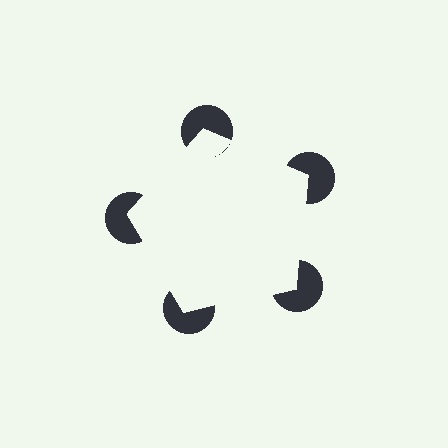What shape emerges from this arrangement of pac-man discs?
An illusory pentagon — its edges are inferred from the aligned wedge cuts in the pac-man discs, not physically drawn.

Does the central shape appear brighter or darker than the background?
It typically appears slightly brighter than the background, even though no actual brightness change is drawn.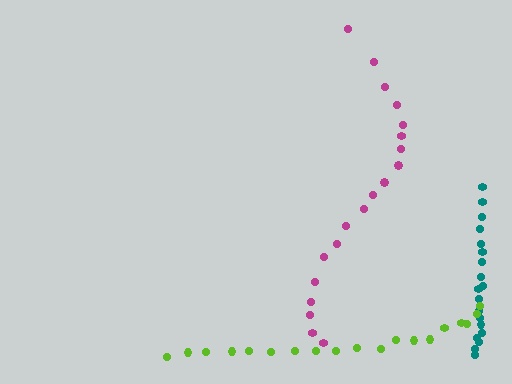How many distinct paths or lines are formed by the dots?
There are 3 distinct paths.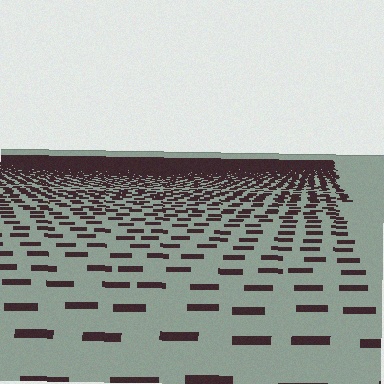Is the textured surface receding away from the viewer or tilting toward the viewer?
The surface is receding away from the viewer. Texture elements get smaller and denser toward the top.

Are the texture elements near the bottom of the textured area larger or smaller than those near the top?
Larger. Near the bottom, elements are closer to the viewer and appear at a bigger on-screen size.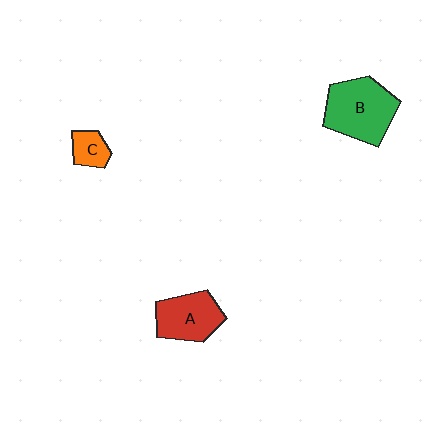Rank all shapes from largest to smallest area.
From largest to smallest: B (green), A (red), C (orange).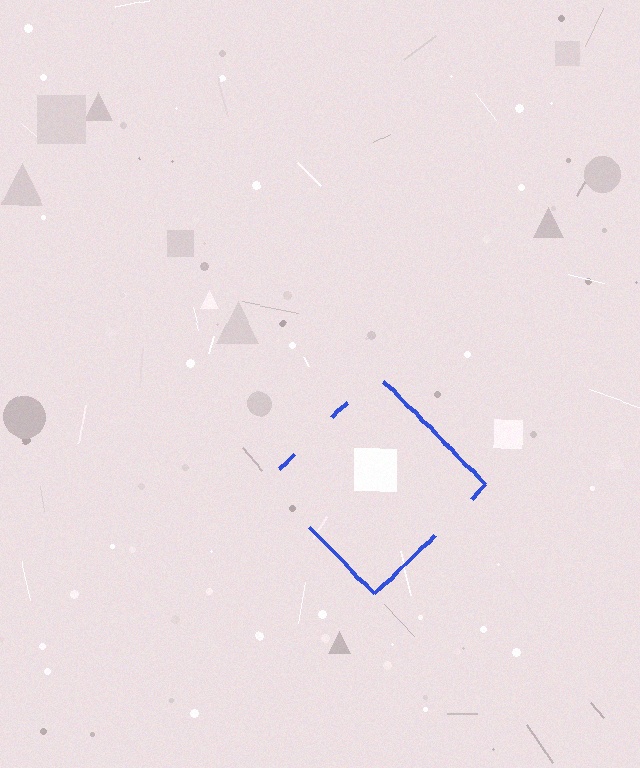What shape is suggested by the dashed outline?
The dashed outline suggests a diamond.